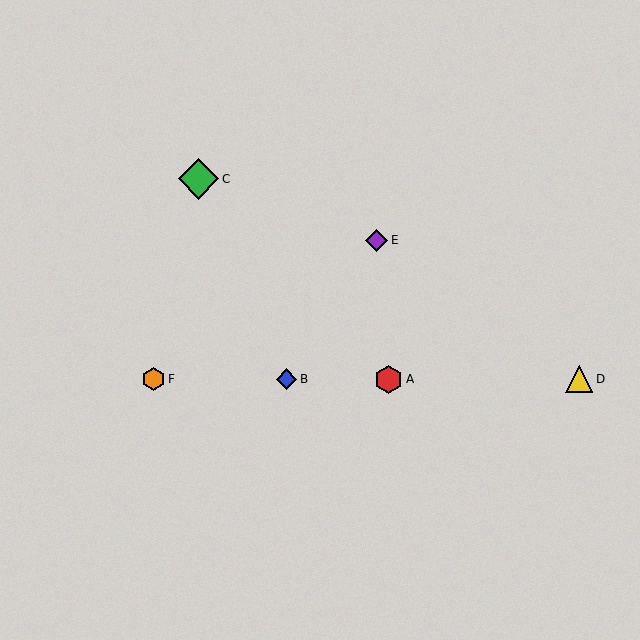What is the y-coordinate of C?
Object C is at y≈179.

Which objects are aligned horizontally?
Objects A, B, D, F are aligned horizontally.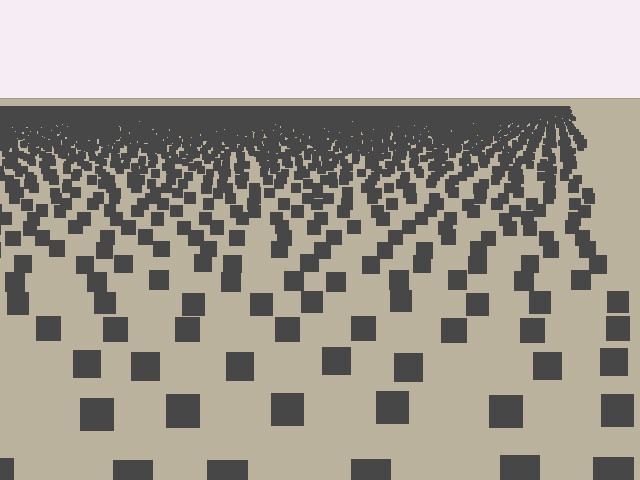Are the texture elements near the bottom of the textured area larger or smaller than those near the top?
Larger. Near the bottom, elements are closer to the viewer and appear at a bigger on-screen size.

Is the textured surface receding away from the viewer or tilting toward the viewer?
The surface is receding away from the viewer. Texture elements get smaller and denser toward the top.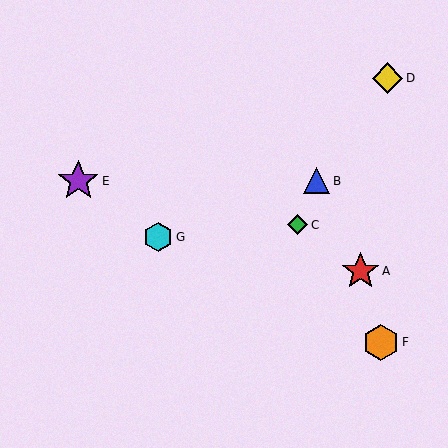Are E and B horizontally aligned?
Yes, both are at y≈181.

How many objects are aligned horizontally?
2 objects (B, E) are aligned horizontally.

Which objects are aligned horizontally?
Objects B, E are aligned horizontally.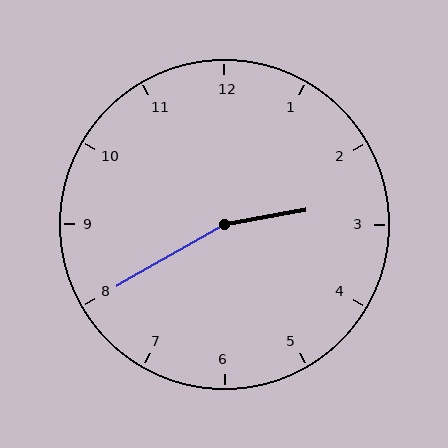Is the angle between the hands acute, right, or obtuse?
It is obtuse.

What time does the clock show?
2:40.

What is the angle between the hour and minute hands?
Approximately 160 degrees.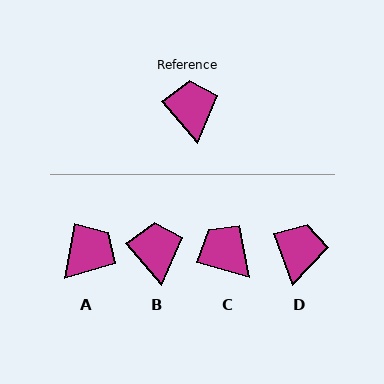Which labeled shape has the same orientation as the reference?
B.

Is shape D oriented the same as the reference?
No, it is off by about 21 degrees.